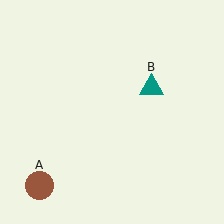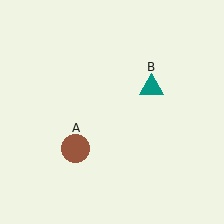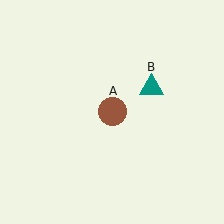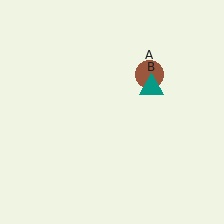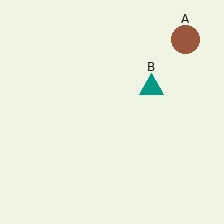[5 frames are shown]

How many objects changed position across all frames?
1 object changed position: brown circle (object A).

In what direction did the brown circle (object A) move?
The brown circle (object A) moved up and to the right.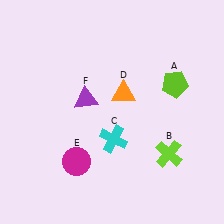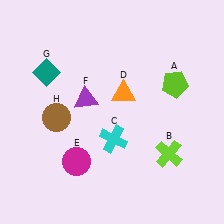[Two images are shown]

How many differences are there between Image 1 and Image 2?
There are 2 differences between the two images.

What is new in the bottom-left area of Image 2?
A brown circle (H) was added in the bottom-left area of Image 2.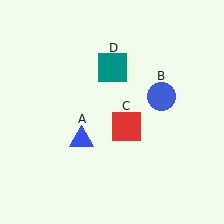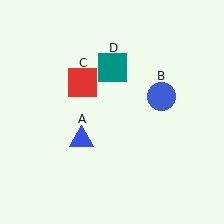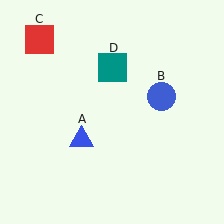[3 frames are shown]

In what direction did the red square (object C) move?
The red square (object C) moved up and to the left.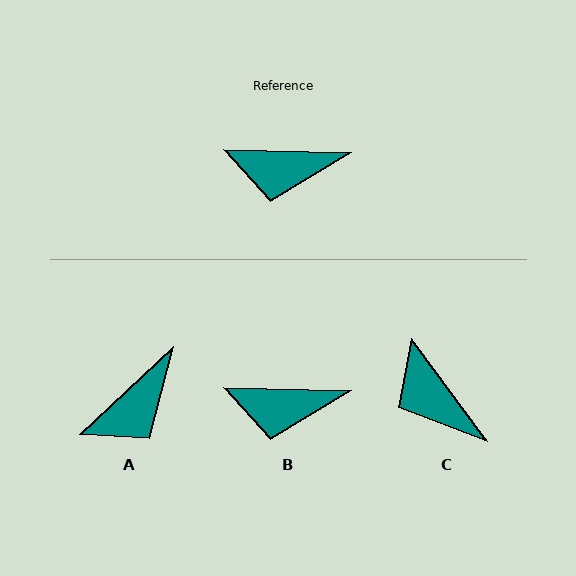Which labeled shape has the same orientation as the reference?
B.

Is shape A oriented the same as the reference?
No, it is off by about 44 degrees.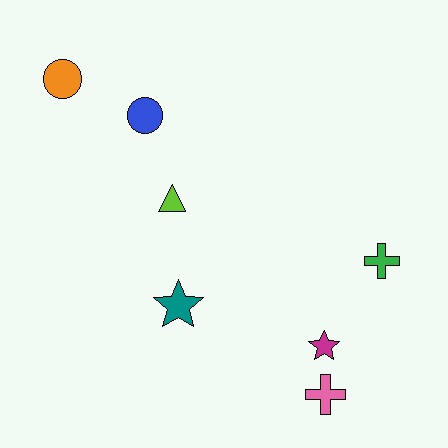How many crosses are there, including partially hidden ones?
There are 2 crosses.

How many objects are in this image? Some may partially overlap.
There are 7 objects.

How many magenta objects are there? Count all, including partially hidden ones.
There is 1 magenta object.